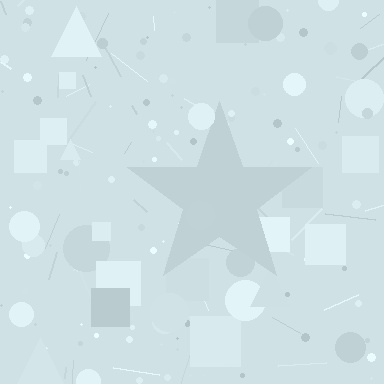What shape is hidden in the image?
A star is hidden in the image.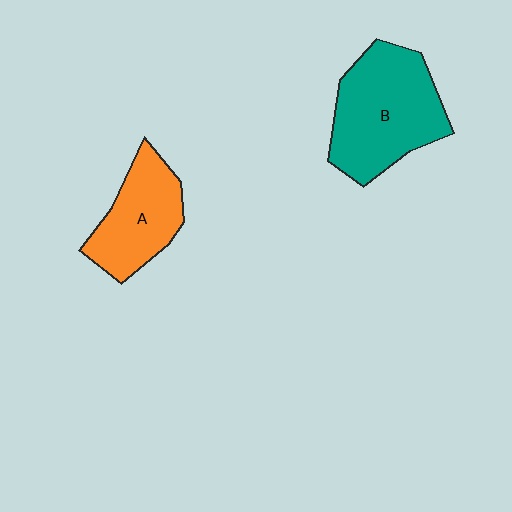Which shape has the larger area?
Shape B (teal).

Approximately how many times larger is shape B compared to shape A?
Approximately 1.5 times.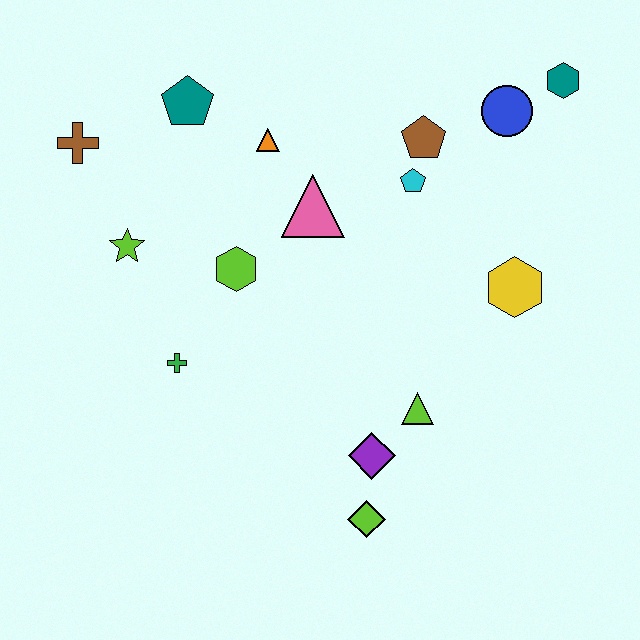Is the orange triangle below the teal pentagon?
Yes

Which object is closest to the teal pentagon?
The orange triangle is closest to the teal pentagon.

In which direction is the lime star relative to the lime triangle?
The lime star is to the left of the lime triangle.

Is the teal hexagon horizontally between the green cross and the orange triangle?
No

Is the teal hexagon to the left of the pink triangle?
No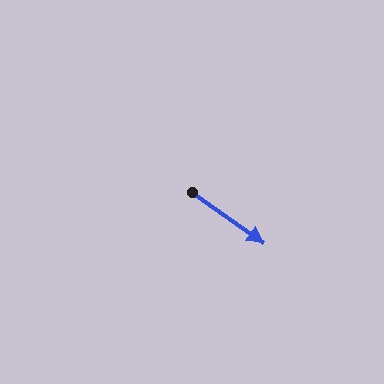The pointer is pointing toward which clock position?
Roughly 4 o'clock.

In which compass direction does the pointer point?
Southeast.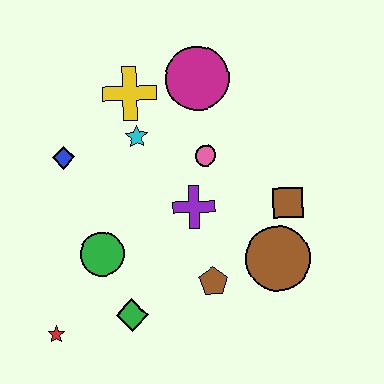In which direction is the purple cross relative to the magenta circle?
The purple cross is below the magenta circle.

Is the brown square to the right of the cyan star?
Yes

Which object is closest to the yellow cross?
The cyan star is closest to the yellow cross.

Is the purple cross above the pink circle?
No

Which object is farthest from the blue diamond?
The brown circle is farthest from the blue diamond.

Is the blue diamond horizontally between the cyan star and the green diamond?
No